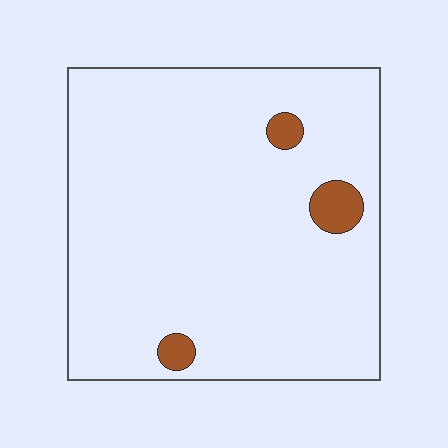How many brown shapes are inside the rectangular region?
3.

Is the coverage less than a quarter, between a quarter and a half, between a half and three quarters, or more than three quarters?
Less than a quarter.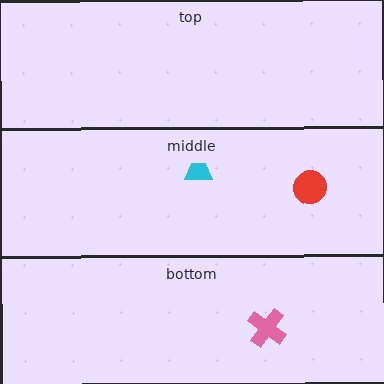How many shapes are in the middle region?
2.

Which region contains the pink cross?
The bottom region.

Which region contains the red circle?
The middle region.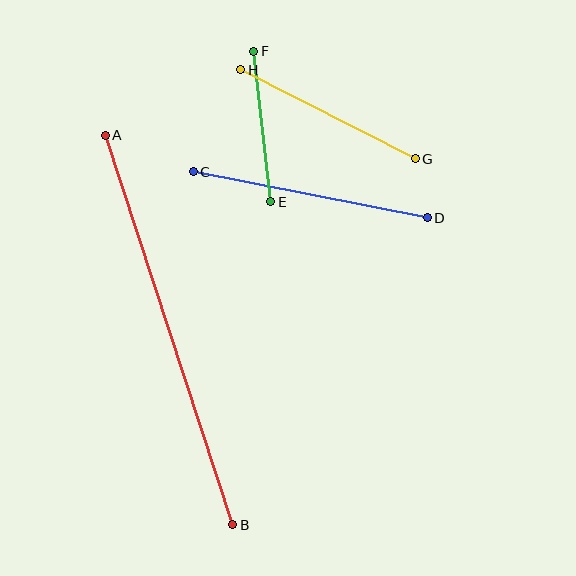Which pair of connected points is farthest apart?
Points A and B are farthest apart.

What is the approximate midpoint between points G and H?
The midpoint is at approximately (328, 114) pixels.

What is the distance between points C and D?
The distance is approximately 238 pixels.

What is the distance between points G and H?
The distance is approximately 196 pixels.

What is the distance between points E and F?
The distance is approximately 151 pixels.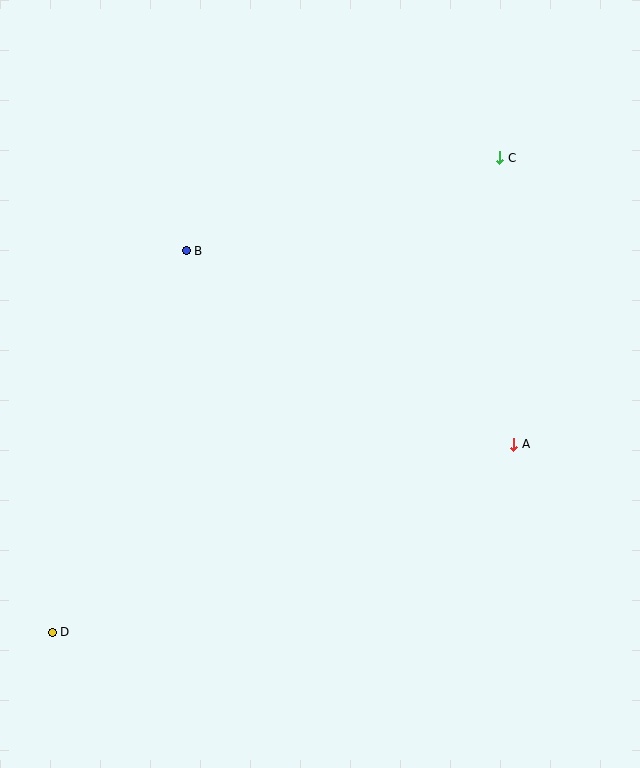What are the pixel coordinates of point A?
Point A is at (514, 444).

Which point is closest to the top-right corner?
Point C is closest to the top-right corner.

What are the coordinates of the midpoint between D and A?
The midpoint between D and A is at (283, 538).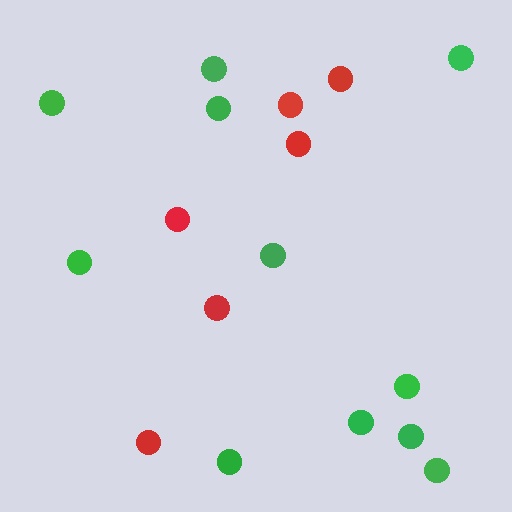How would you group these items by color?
There are 2 groups: one group of red circles (6) and one group of green circles (11).